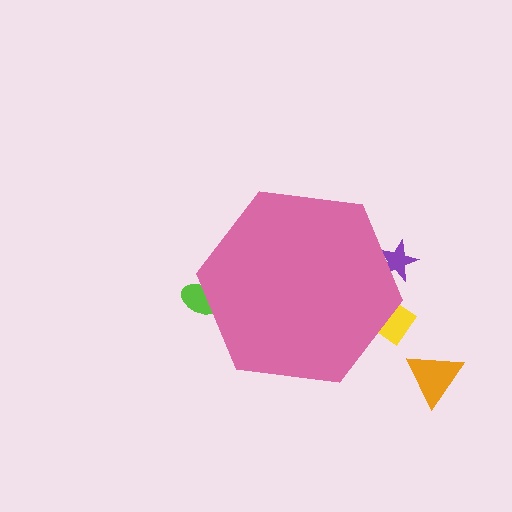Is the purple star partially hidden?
Yes, the purple star is partially hidden behind the pink hexagon.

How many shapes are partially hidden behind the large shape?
3 shapes are partially hidden.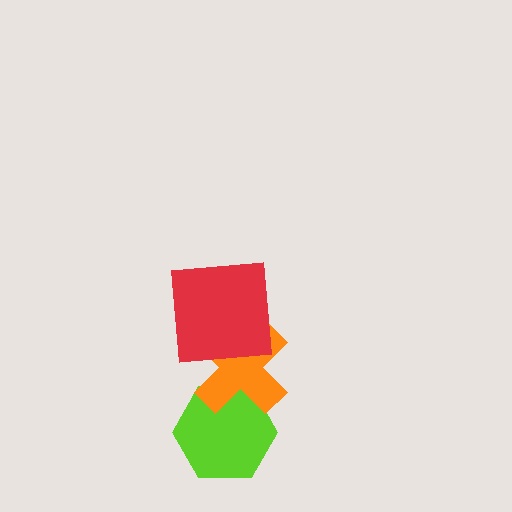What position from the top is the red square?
The red square is 1st from the top.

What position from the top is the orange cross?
The orange cross is 2nd from the top.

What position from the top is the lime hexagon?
The lime hexagon is 3rd from the top.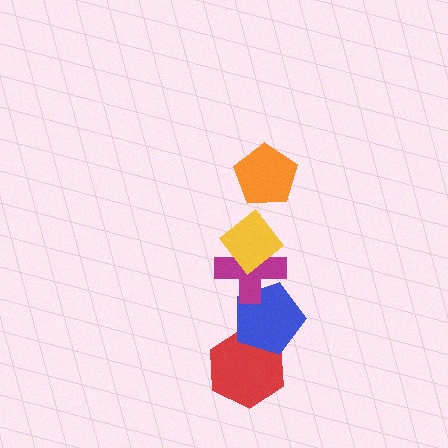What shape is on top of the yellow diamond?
The orange pentagon is on top of the yellow diamond.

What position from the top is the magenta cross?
The magenta cross is 3rd from the top.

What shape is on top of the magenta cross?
The yellow diamond is on top of the magenta cross.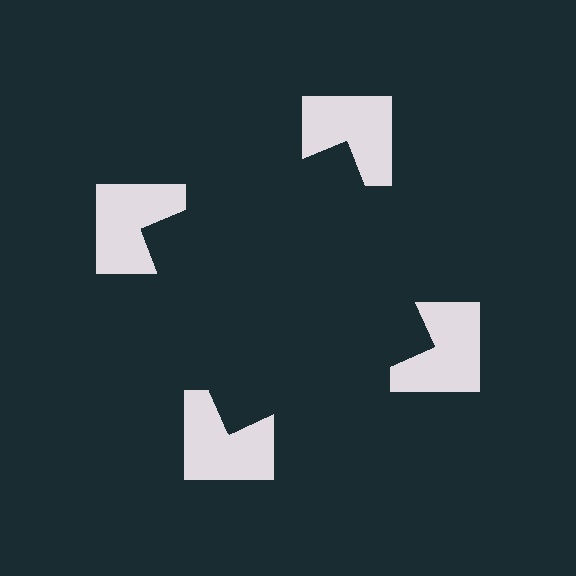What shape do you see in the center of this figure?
An illusory square — its edges are inferred from the aligned wedge cuts in the notched squares, not physically drawn.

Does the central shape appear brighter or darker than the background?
It typically appears slightly darker than the background, even though no actual brightness change is drawn.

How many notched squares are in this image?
There are 4 — one at each vertex of the illusory square.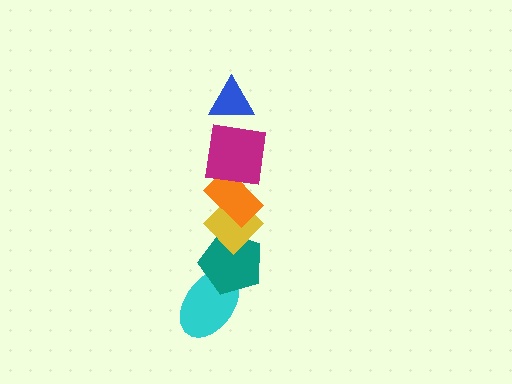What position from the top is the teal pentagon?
The teal pentagon is 5th from the top.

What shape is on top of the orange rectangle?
The magenta square is on top of the orange rectangle.